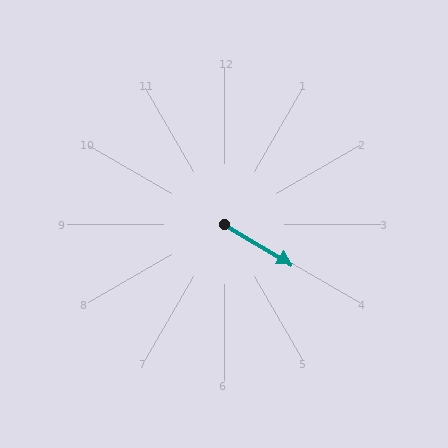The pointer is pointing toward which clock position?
Roughly 4 o'clock.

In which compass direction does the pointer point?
Southeast.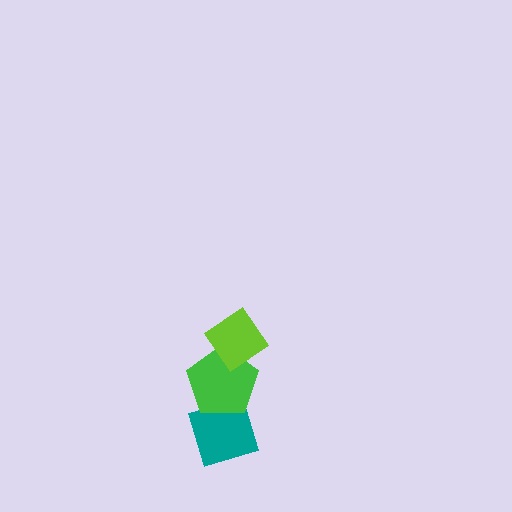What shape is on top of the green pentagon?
The lime diamond is on top of the green pentagon.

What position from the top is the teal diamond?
The teal diamond is 3rd from the top.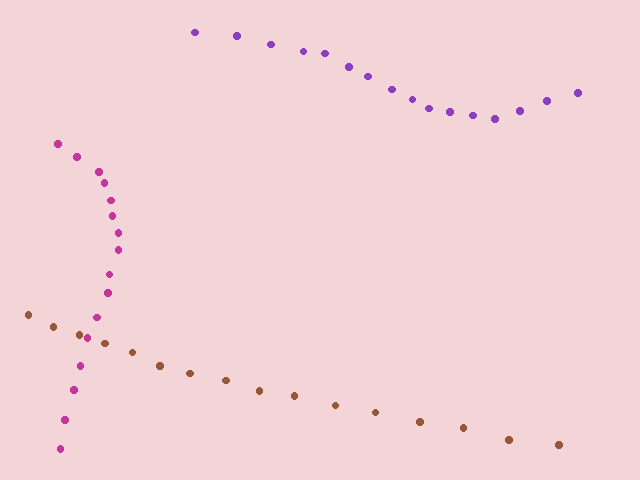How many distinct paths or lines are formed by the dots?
There are 3 distinct paths.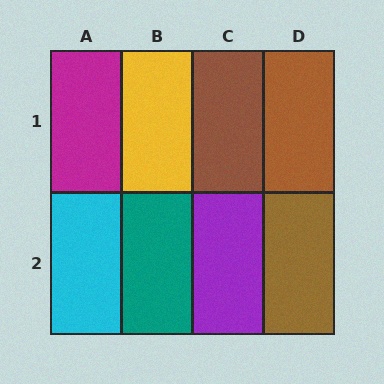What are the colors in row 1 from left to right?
Magenta, yellow, brown, brown.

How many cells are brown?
3 cells are brown.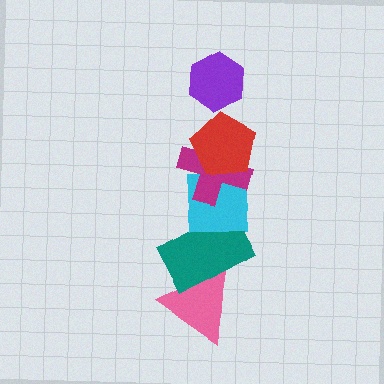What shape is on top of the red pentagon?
The purple hexagon is on top of the red pentagon.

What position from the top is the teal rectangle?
The teal rectangle is 5th from the top.